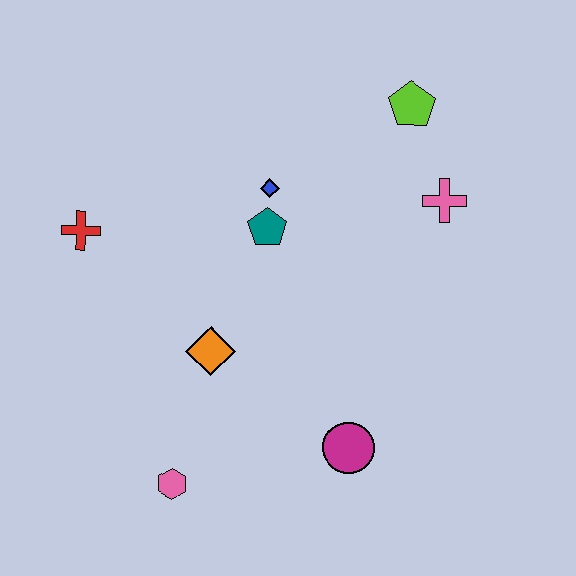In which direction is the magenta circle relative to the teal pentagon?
The magenta circle is below the teal pentagon.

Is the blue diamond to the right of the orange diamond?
Yes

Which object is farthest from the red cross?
The pink cross is farthest from the red cross.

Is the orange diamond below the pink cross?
Yes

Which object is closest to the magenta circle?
The orange diamond is closest to the magenta circle.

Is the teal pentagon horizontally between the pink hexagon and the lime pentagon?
Yes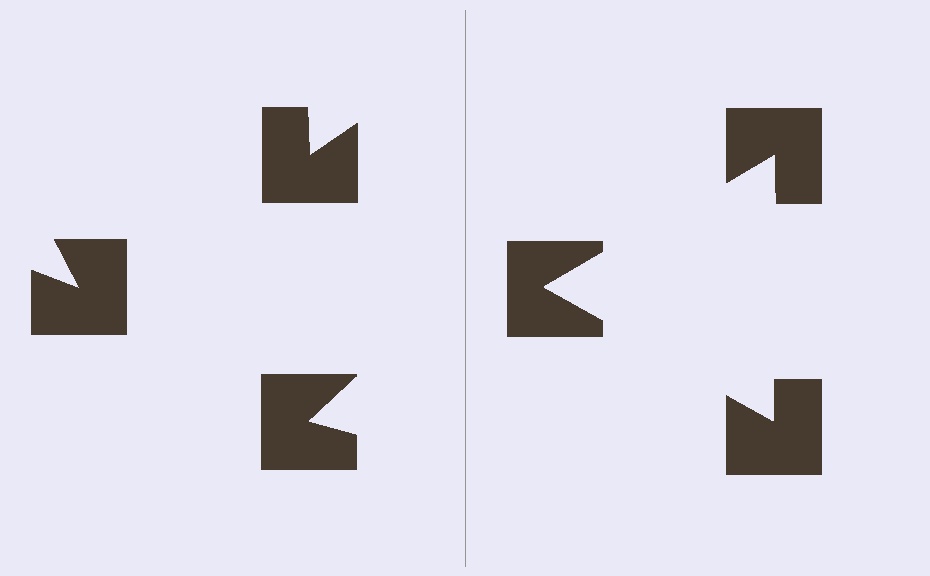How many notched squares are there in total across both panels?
6 — 3 on each side.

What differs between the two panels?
The notched squares are positioned identically on both sides; only the wedge orientations differ. On the right they align to a triangle; on the left they are misaligned.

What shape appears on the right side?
An illusory triangle.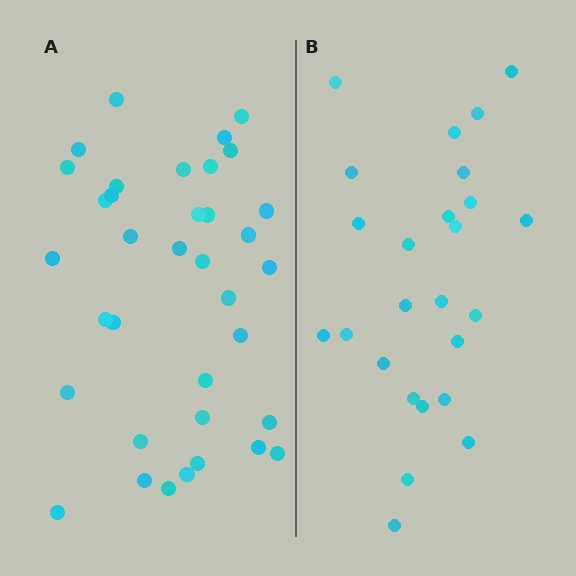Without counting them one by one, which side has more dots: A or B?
Region A (the left region) has more dots.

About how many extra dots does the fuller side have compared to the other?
Region A has roughly 12 or so more dots than region B.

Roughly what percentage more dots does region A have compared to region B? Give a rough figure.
About 45% more.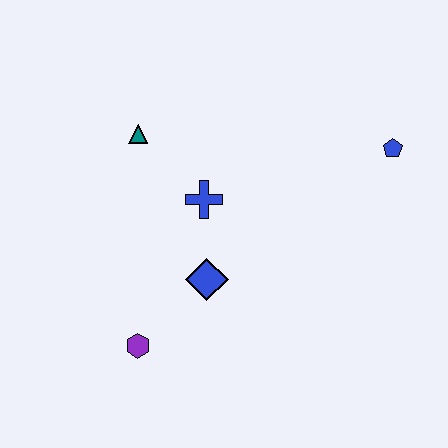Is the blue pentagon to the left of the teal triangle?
No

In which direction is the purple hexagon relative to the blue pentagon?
The purple hexagon is to the left of the blue pentagon.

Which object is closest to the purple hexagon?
The blue diamond is closest to the purple hexagon.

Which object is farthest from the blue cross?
The blue pentagon is farthest from the blue cross.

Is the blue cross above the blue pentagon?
No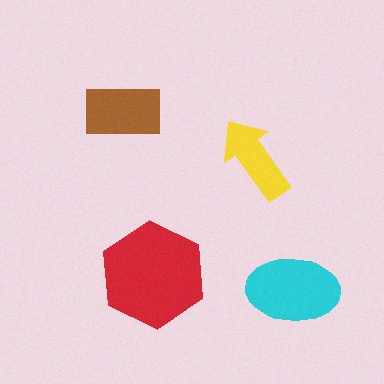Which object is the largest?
The red hexagon.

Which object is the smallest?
The yellow arrow.